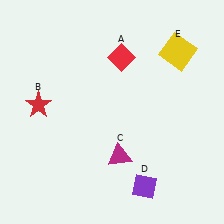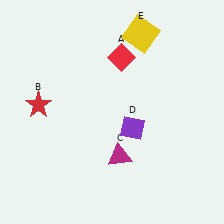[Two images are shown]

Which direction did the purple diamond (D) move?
The purple diamond (D) moved up.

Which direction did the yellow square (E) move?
The yellow square (E) moved left.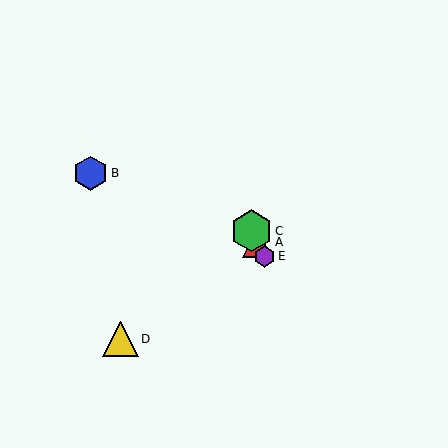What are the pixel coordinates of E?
Object E is at (264, 256).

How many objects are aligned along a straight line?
3 objects (A, C, E) are aligned along a straight line.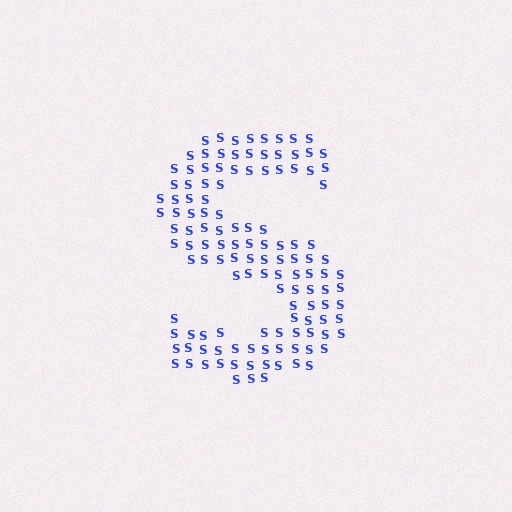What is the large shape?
The large shape is the letter S.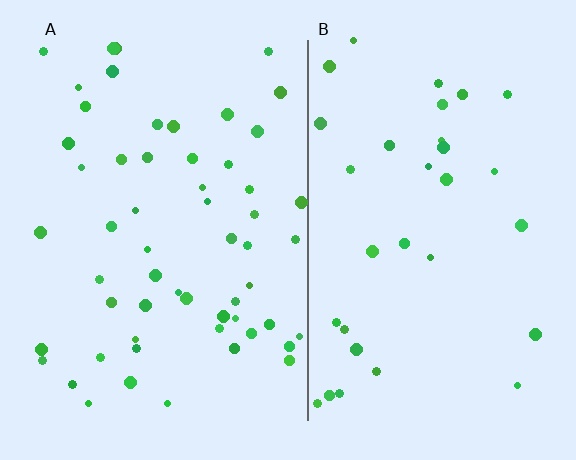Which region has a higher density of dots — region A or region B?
A (the left).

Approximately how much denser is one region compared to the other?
Approximately 1.8× — region A over region B.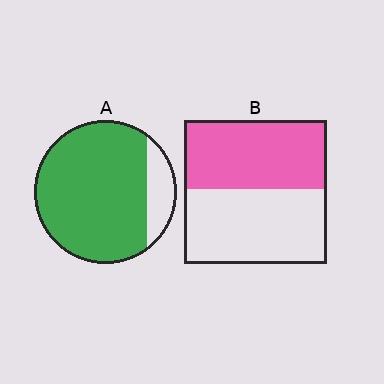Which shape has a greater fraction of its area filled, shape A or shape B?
Shape A.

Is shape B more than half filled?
Roughly half.